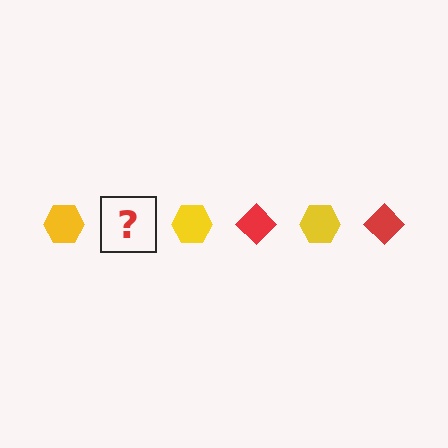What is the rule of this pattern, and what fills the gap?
The rule is that the pattern alternates between yellow hexagon and red diamond. The gap should be filled with a red diamond.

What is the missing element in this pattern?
The missing element is a red diamond.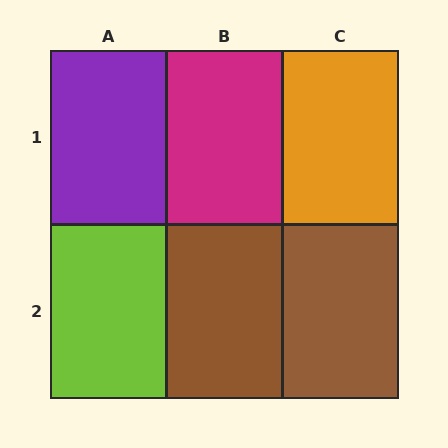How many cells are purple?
1 cell is purple.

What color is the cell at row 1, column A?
Purple.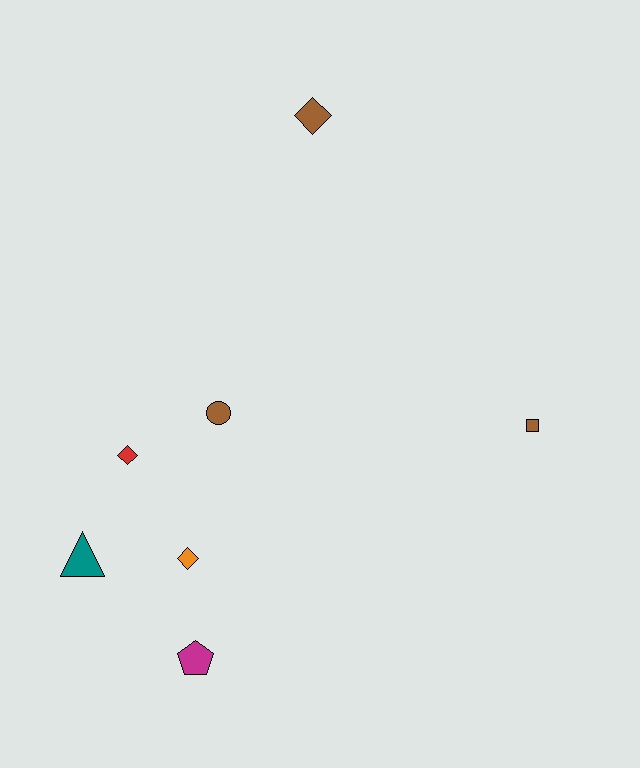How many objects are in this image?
There are 7 objects.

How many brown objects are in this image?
There are 3 brown objects.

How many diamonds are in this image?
There are 3 diamonds.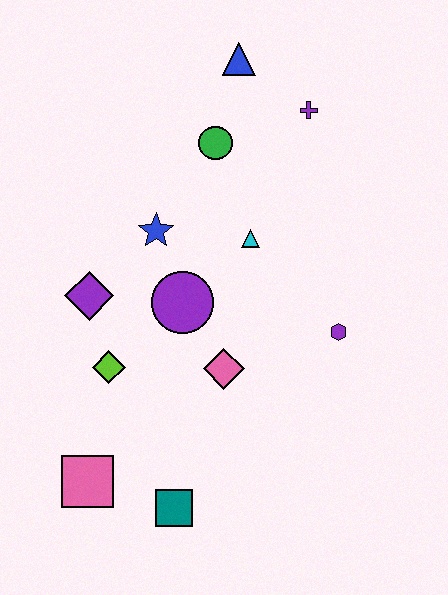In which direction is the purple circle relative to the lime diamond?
The purple circle is to the right of the lime diamond.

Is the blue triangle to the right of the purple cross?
No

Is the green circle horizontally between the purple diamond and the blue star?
No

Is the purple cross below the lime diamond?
No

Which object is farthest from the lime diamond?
The blue triangle is farthest from the lime diamond.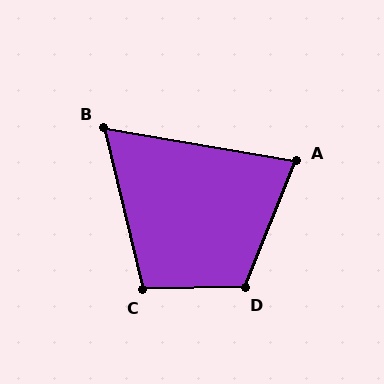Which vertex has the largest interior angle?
D, at approximately 113 degrees.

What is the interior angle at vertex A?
Approximately 78 degrees (acute).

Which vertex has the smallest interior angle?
B, at approximately 67 degrees.